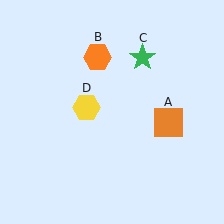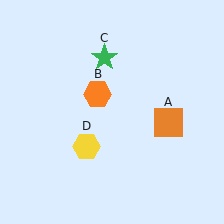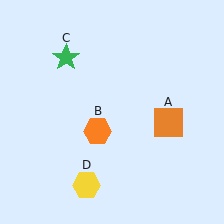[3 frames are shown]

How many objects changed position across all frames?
3 objects changed position: orange hexagon (object B), green star (object C), yellow hexagon (object D).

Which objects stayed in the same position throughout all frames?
Orange square (object A) remained stationary.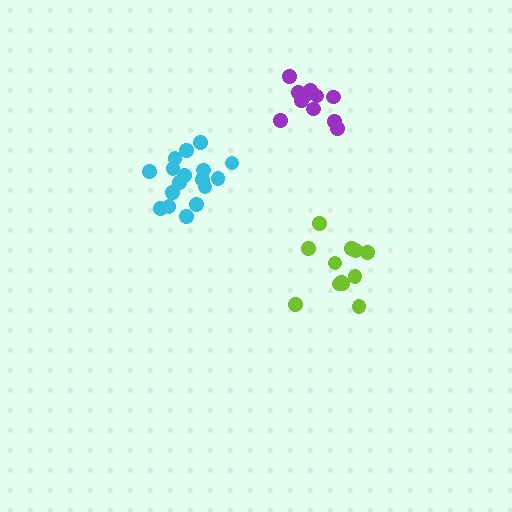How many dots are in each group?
Group 1: 17 dots, Group 2: 12 dots, Group 3: 12 dots (41 total).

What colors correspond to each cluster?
The clusters are colored: cyan, purple, lime.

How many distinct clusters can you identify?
There are 3 distinct clusters.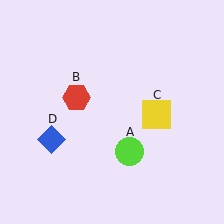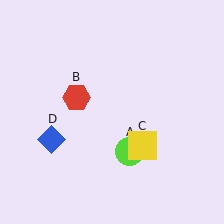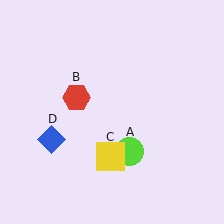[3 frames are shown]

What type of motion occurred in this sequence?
The yellow square (object C) rotated clockwise around the center of the scene.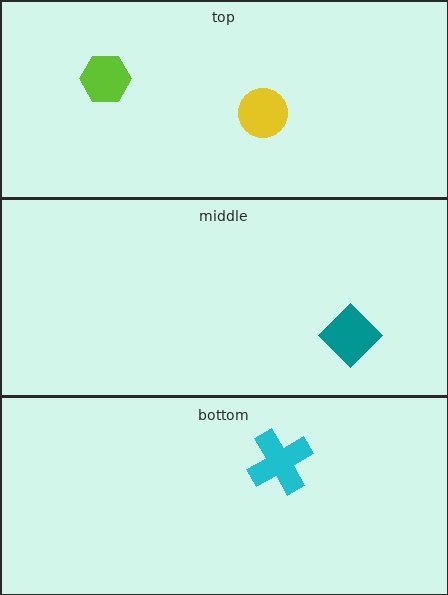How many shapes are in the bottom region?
1.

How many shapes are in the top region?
2.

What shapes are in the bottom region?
The cyan cross.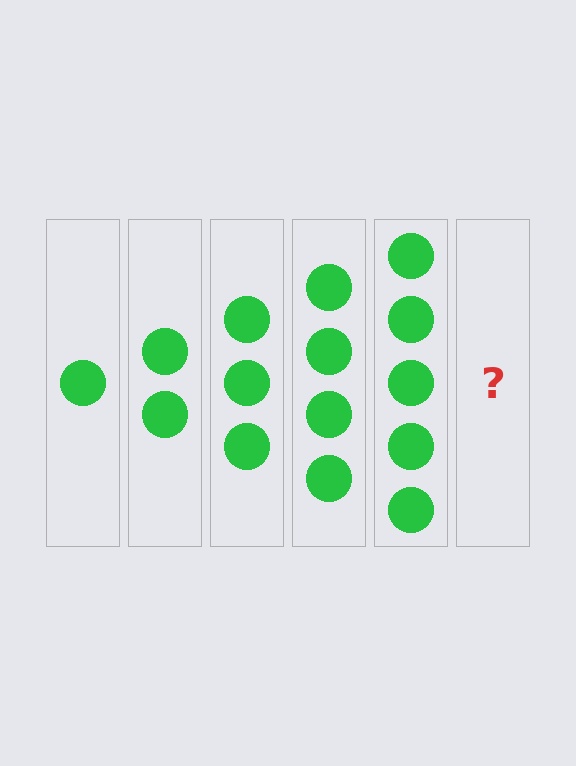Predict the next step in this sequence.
The next step is 6 circles.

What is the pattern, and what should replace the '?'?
The pattern is that each step adds one more circle. The '?' should be 6 circles.